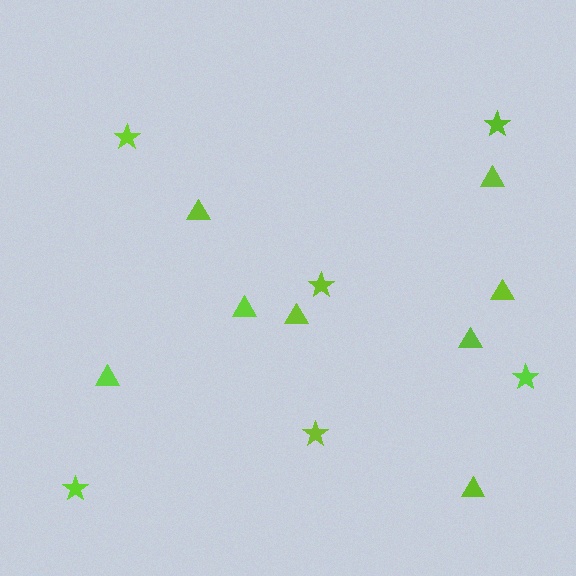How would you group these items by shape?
There are 2 groups: one group of triangles (8) and one group of stars (6).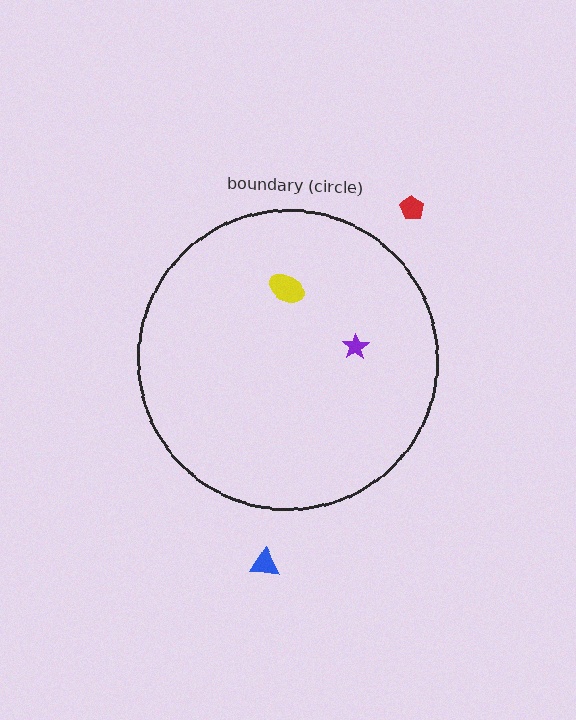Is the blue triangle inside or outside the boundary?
Outside.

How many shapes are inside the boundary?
2 inside, 2 outside.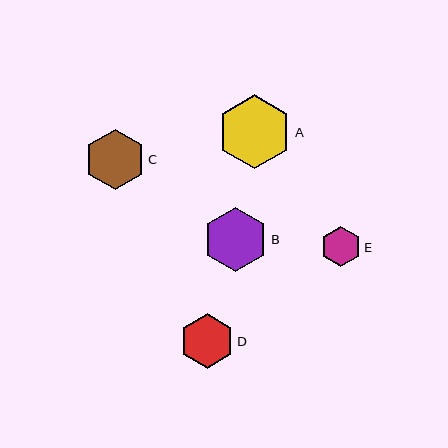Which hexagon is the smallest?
Hexagon E is the smallest with a size of approximately 40 pixels.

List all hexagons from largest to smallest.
From largest to smallest: A, B, C, D, E.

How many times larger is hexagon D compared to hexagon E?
Hexagon D is approximately 1.3 times the size of hexagon E.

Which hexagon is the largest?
Hexagon A is the largest with a size of approximately 74 pixels.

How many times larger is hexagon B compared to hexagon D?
Hexagon B is approximately 1.2 times the size of hexagon D.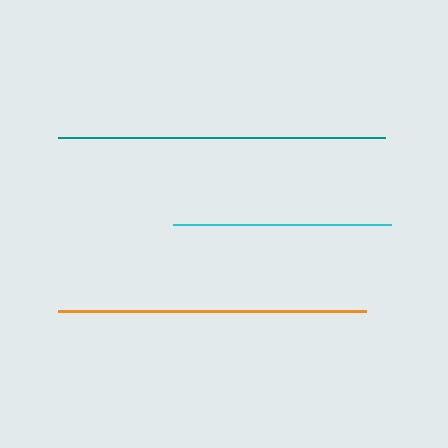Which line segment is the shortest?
The cyan line is the shortest at approximately 218 pixels.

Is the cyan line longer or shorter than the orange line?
The orange line is longer than the cyan line.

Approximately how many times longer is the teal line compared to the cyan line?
The teal line is approximately 1.5 times the length of the cyan line.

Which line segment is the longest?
The teal line is the longest at approximately 327 pixels.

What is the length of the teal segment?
The teal segment is approximately 327 pixels long.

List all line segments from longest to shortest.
From longest to shortest: teal, orange, cyan.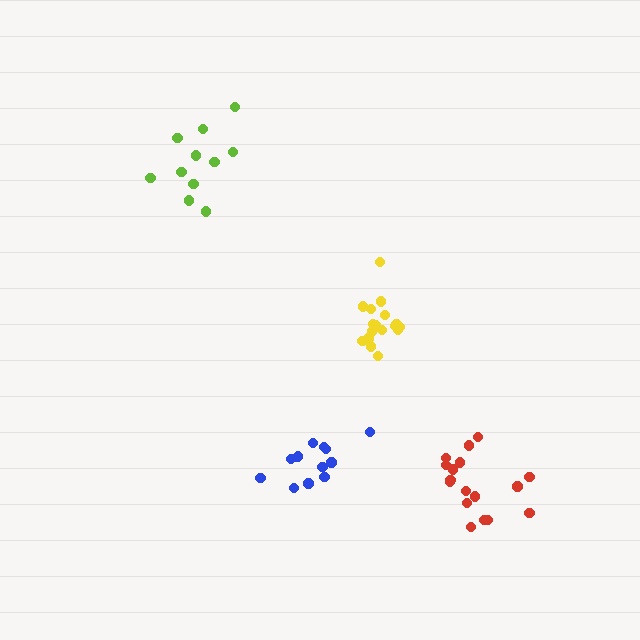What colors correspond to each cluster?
The clusters are colored: blue, yellow, lime, red.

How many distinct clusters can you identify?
There are 4 distinct clusters.